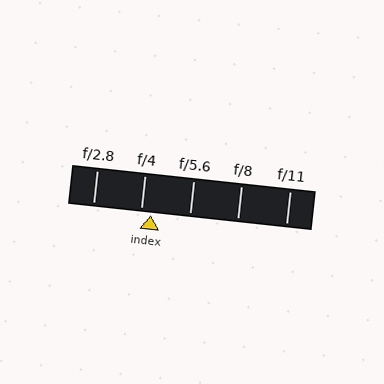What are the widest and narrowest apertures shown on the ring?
The widest aperture shown is f/2.8 and the narrowest is f/11.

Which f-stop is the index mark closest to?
The index mark is closest to f/4.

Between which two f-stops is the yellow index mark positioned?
The index mark is between f/4 and f/5.6.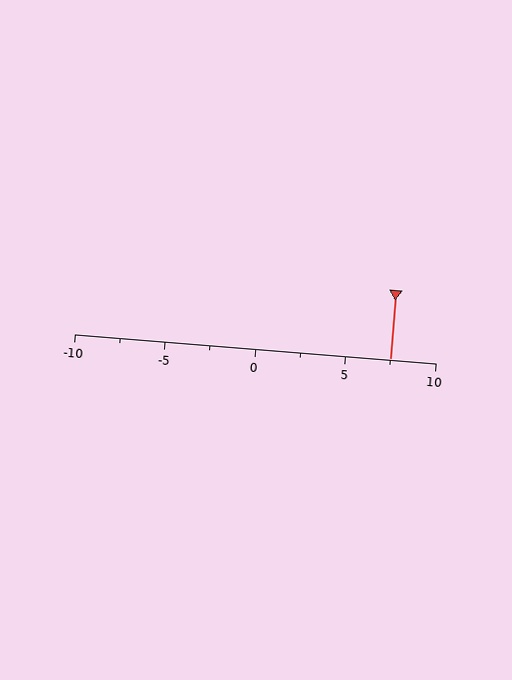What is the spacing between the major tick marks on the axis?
The major ticks are spaced 5 apart.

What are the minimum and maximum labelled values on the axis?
The axis runs from -10 to 10.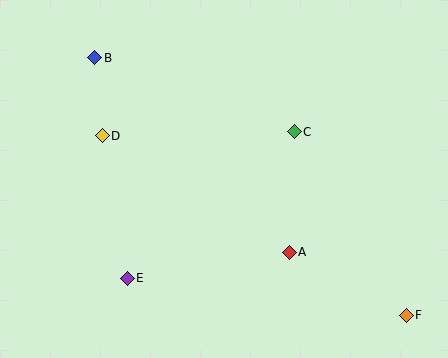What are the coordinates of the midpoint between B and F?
The midpoint between B and F is at (251, 187).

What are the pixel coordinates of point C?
Point C is at (294, 132).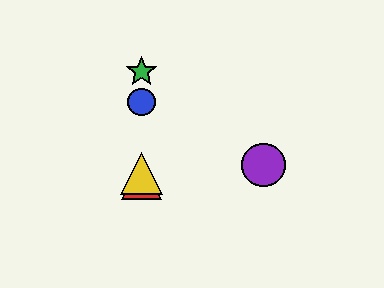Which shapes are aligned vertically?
The red triangle, the blue circle, the green star, the yellow triangle are aligned vertically.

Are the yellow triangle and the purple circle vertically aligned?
No, the yellow triangle is at x≈141 and the purple circle is at x≈263.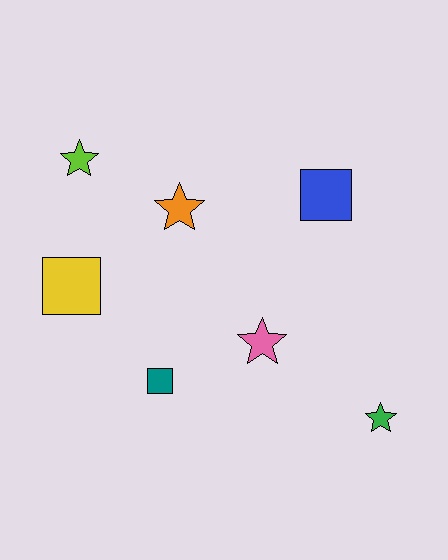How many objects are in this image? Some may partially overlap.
There are 7 objects.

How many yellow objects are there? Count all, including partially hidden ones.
There is 1 yellow object.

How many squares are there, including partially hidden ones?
There are 3 squares.